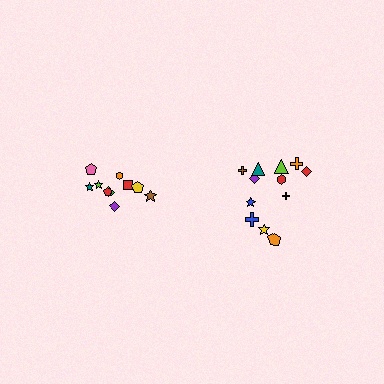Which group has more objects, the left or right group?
The right group.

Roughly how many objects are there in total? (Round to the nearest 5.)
Roughly 20 objects in total.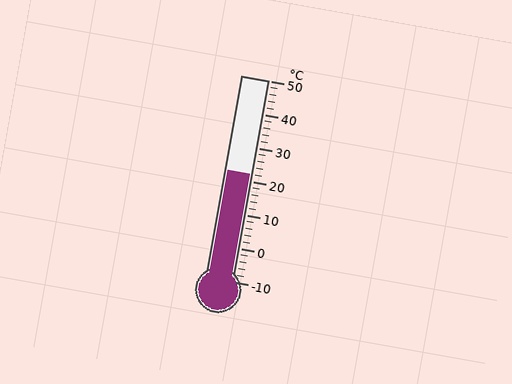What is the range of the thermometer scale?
The thermometer scale ranges from -10°C to 50°C.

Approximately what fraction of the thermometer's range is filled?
The thermometer is filled to approximately 55% of its range.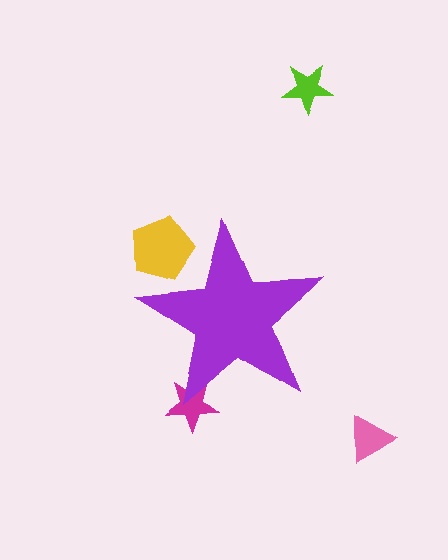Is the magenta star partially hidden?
Yes, the magenta star is partially hidden behind the purple star.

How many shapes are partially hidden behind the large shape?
2 shapes are partially hidden.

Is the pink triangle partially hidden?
No, the pink triangle is fully visible.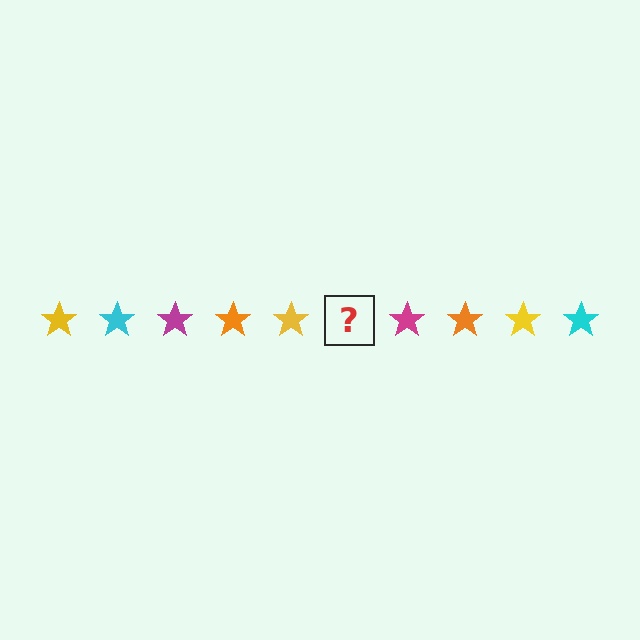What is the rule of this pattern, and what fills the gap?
The rule is that the pattern cycles through yellow, cyan, magenta, orange stars. The gap should be filled with a cyan star.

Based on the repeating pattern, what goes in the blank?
The blank should be a cyan star.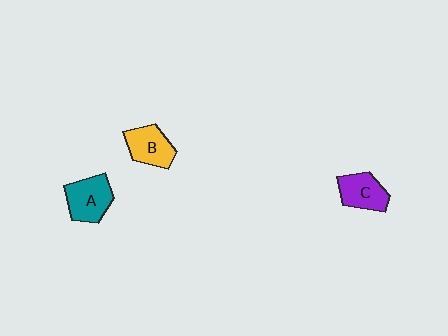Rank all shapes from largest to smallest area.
From largest to smallest: A (teal), B (yellow), C (purple).